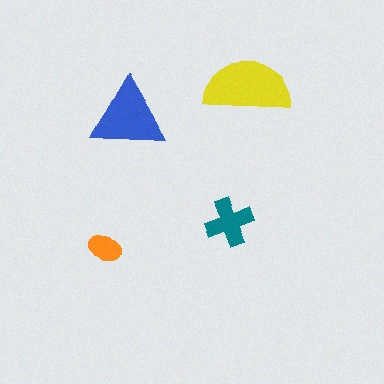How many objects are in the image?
There are 4 objects in the image.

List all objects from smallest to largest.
The orange ellipse, the teal cross, the blue triangle, the yellow semicircle.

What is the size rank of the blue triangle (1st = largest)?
2nd.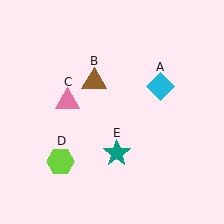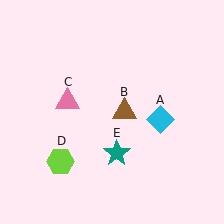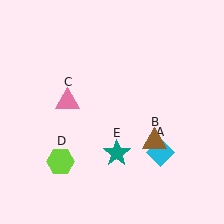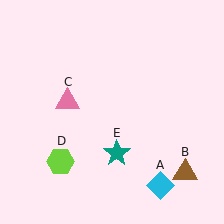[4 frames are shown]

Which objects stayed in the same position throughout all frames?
Pink triangle (object C) and lime hexagon (object D) and teal star (object E) remained stationary.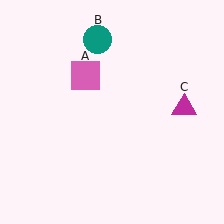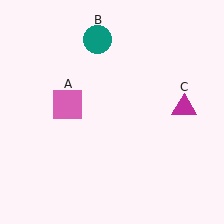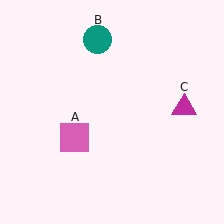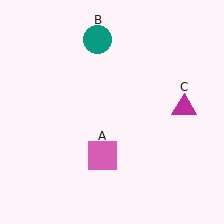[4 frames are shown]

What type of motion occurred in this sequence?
The pink square (object A) rotated counterclockwise around the center of the scene.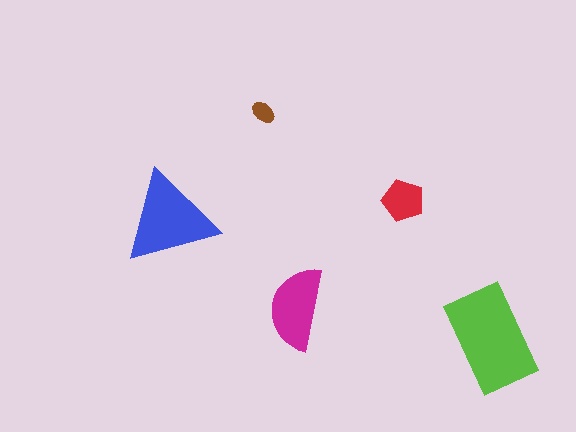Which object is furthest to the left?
The blue triangle is leftmost.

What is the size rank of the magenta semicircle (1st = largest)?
3rd.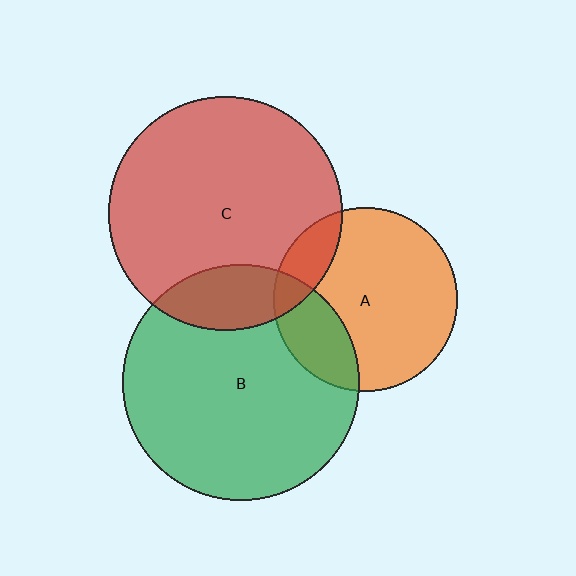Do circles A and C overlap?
Yes.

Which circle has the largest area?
Circle B (green).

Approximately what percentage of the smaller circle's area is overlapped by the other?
Approximately 15%.